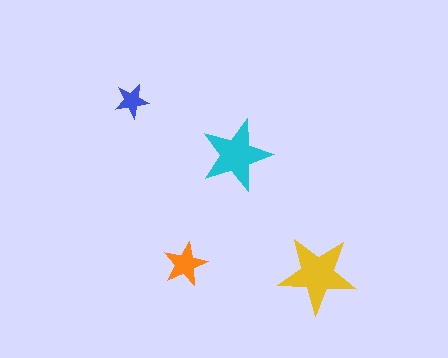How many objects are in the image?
There are 4 objects in the image.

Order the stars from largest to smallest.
the yellow one, the cyan one, the orange one, the blue one.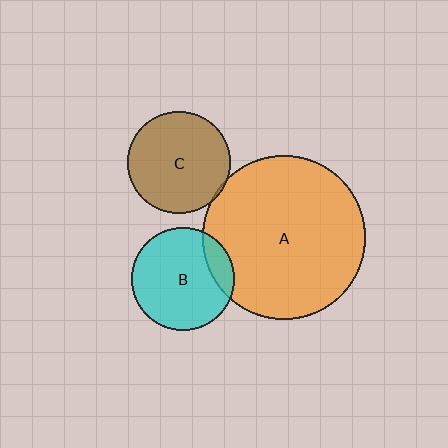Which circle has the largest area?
Circle A (orange).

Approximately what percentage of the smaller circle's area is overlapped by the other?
Approximately 5%.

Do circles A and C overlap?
Yes.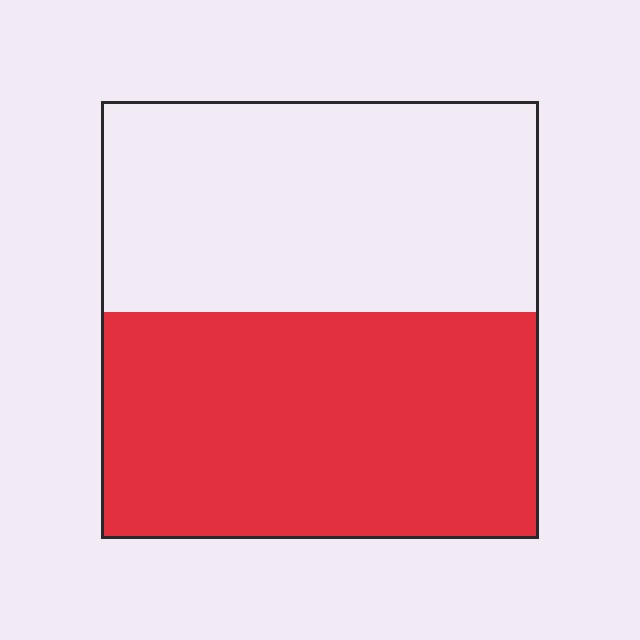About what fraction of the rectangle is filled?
About one half (1/2).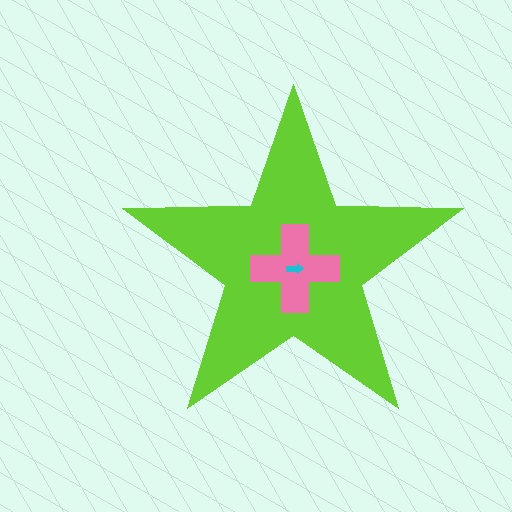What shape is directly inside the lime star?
The pink cross.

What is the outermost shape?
The lime star.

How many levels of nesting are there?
3.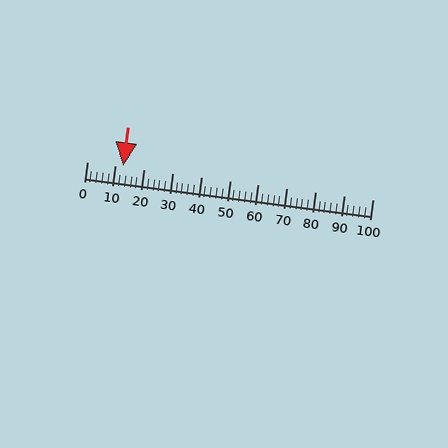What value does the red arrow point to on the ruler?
The red arrow points to approximately 12.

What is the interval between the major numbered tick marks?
The major tick marks are spaced 10 units apart.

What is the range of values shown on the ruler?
The ruler shows values from 0 to 100.